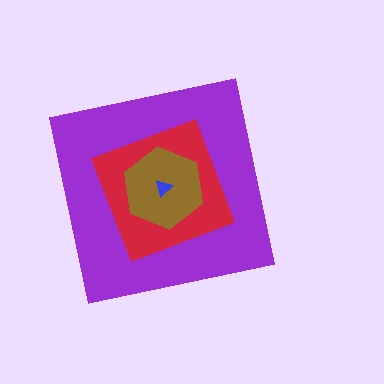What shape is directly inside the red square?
The brown hexagon.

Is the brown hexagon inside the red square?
Yes.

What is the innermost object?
The blue triangle.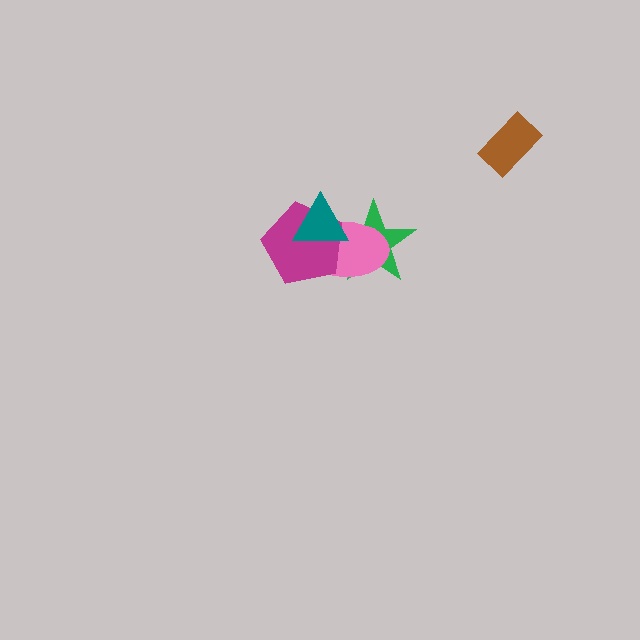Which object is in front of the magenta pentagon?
The teal triangle is in front of the magenta pentagon.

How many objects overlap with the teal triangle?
3 objects overlap with the teal triangle.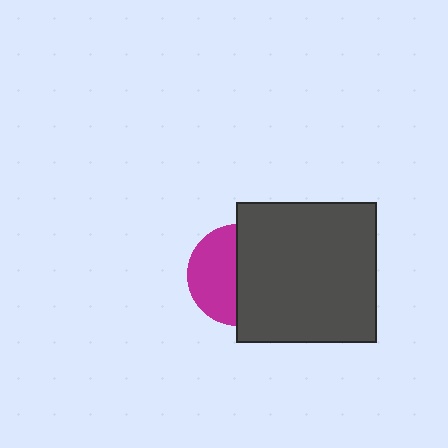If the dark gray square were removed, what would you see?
You would see the complete magenta circle.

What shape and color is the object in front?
The object in front is a dark gray square.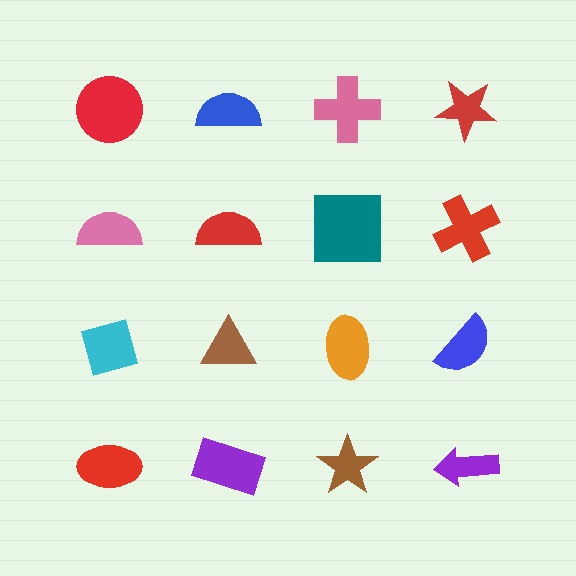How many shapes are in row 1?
4 shapes.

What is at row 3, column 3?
An orange ellipse.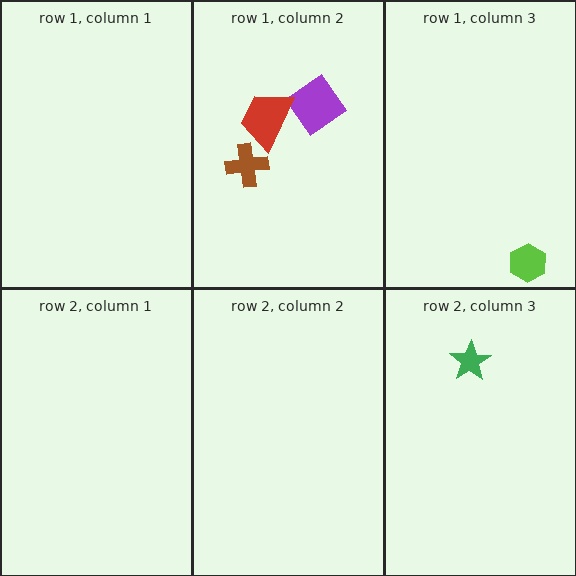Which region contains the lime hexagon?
The row 1, column 3 region.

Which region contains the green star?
The row 2, column 3 region.